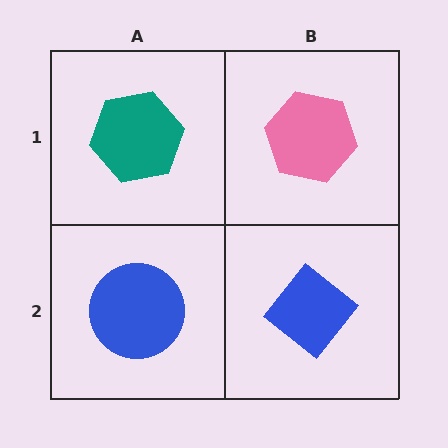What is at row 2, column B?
A blue diamond.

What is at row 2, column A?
A blue circle.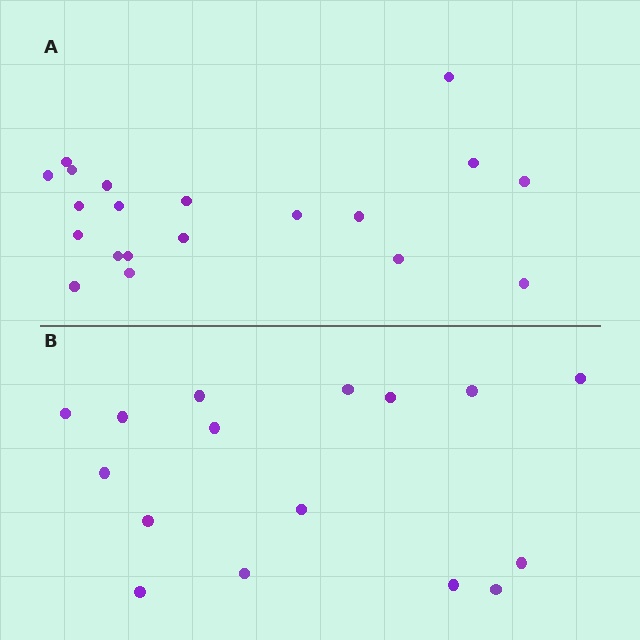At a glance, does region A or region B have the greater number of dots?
Region A (the top region) has more dots.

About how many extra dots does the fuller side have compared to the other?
Region A has about 4 more dots than region B.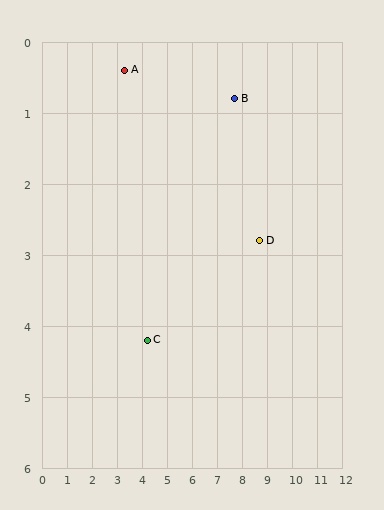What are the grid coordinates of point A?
Point A is at approximately (3.3, 0.4).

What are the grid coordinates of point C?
Point C is at approximately (4.2, 4.2).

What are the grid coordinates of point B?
Point B is at approximately (7.7, 0.8).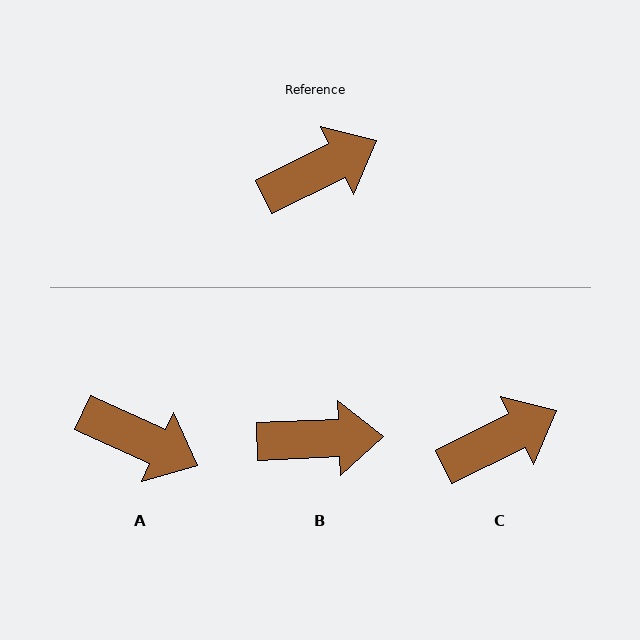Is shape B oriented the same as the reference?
No, it is off by about 24 degrees.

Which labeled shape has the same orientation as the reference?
C.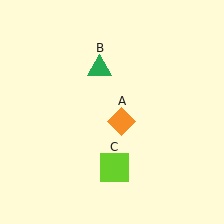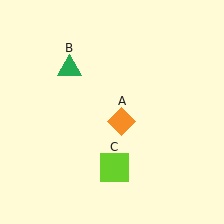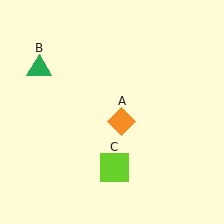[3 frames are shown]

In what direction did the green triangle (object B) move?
The green triangle (object B) moved left.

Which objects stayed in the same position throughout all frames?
Orange diamond (object A) and lime square (object C) remained stationary.